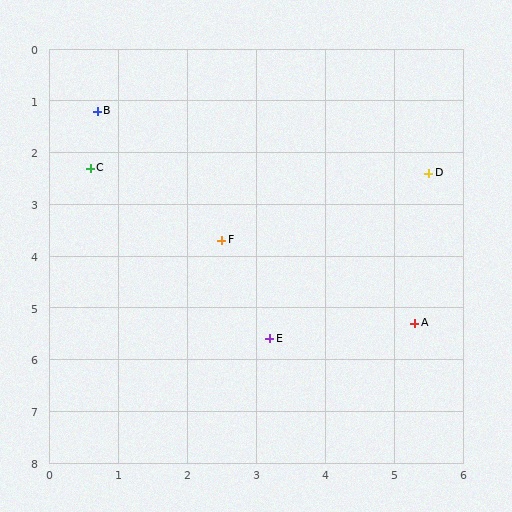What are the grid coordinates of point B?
Point B is at approximately (0.7, 1.2).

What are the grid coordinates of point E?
Point E is at approximately (3.2, 5.6).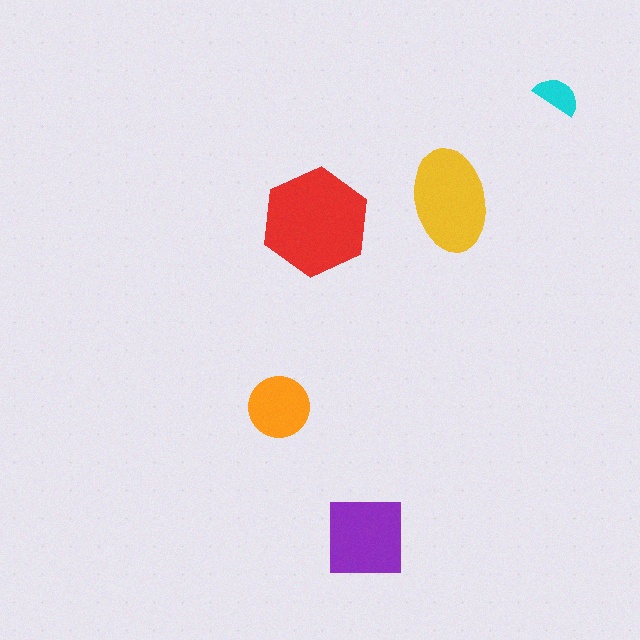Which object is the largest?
The red hexagon.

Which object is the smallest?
The cyan semicircle.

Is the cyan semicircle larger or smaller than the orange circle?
Smaller.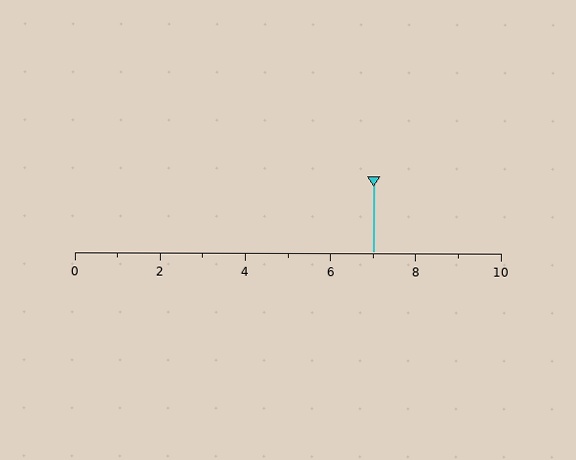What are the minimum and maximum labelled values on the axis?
The axis runs from 0 to 10.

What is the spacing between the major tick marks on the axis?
The major ticks are spaced 2 apart.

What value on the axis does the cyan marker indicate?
The marker indicates approximately 7.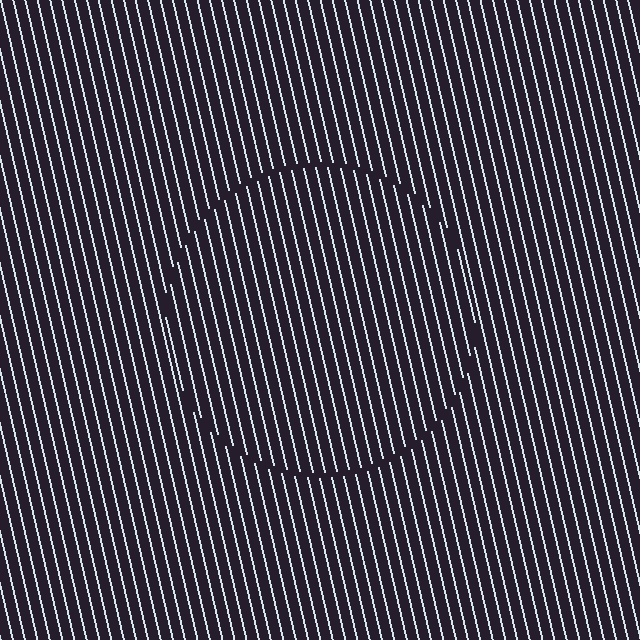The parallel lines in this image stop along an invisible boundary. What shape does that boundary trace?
An illusory circle. The interior of the shape contains the same grating, shifted by half a period — the contour is defined by the phase discontinuity where line-ends from the inner and outer gratings abut.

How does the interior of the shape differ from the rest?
The interior of the shape contains the same grating, shifted by half a period — the contour is defined by the phase discontinuity where line-ends from the inner and outer gratings abut.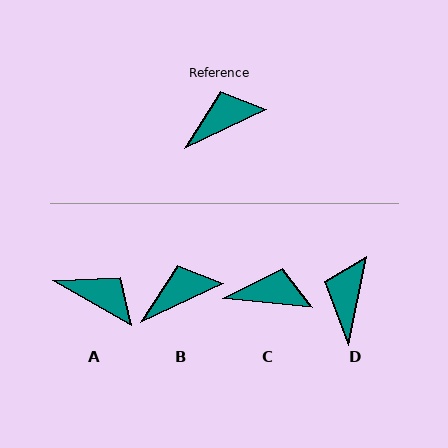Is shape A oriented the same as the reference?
No, it is off by about 55 degrees.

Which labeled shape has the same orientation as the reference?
B.